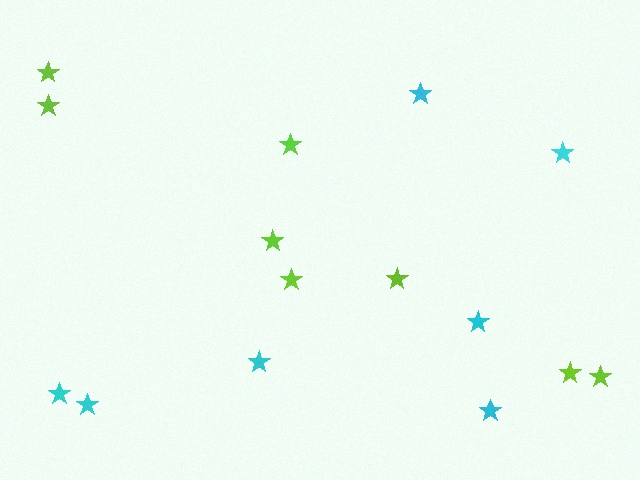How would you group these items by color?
There are 2 groups: one group of cyan stars (7) and one group of lime stars (8).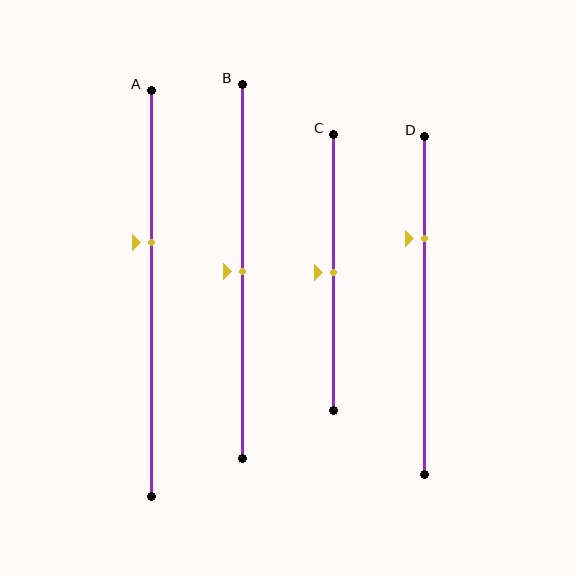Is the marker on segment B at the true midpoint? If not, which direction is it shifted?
Yes, the marker on segment B is at the true midpoint.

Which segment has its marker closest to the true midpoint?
Segment B has its marker closest to the true midpoint.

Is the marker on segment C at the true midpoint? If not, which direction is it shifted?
Yes, the marker on segment C is at the true midpoint.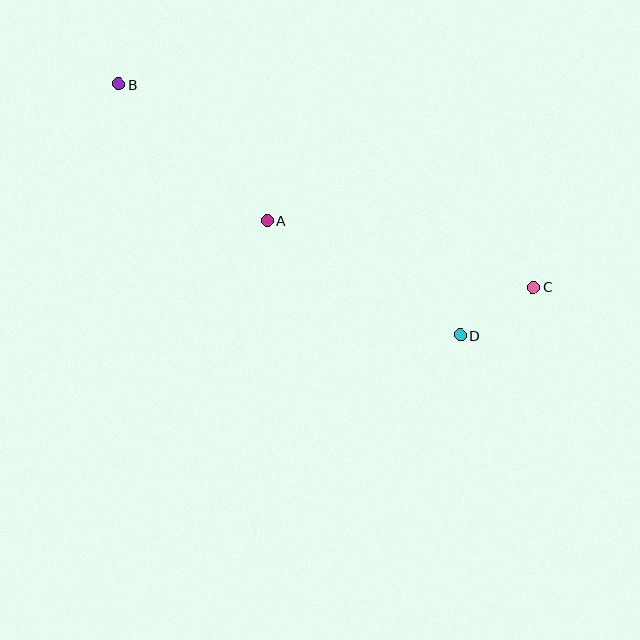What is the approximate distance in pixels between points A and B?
The distance between A and B is approximately 202 pixels.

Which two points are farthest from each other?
Points B and C are farthest from each other.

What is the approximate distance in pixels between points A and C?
The distance between A and C is approximately 274 pixels.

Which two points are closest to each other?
Points C and D are closest to each other.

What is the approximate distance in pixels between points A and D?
The distance between A and D is approximately 224 pixels.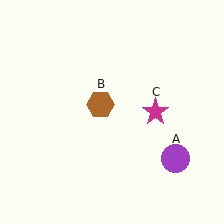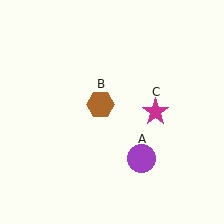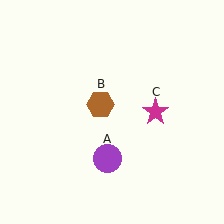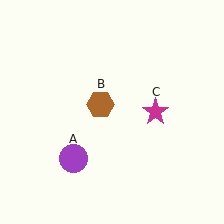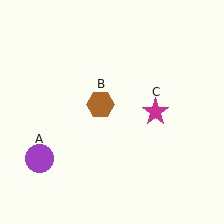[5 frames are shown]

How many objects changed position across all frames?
1 object changed position: purple circle (object A).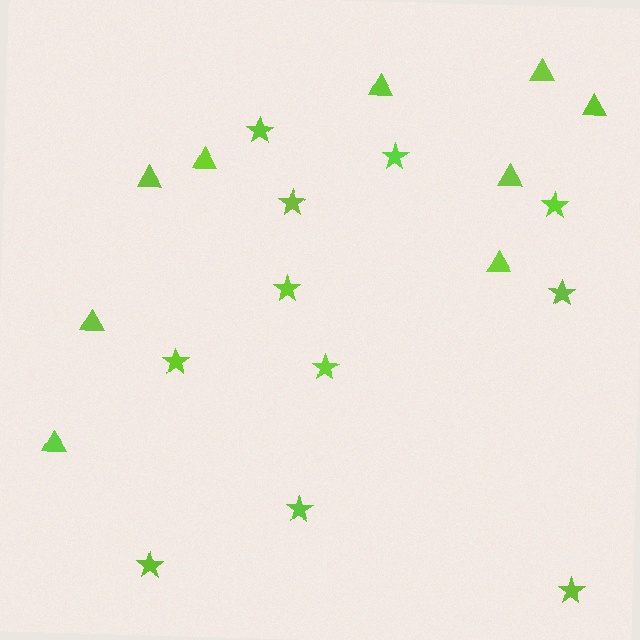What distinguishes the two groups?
There are 2 groups: one group of stars (11) and one group of triangles (9).